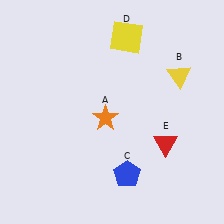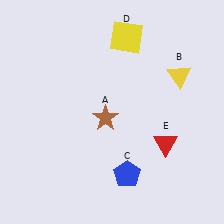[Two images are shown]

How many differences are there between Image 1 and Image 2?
There is 1 difference between the two images.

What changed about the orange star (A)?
In Image 1, A is orange. In Image 2, it changed to brown.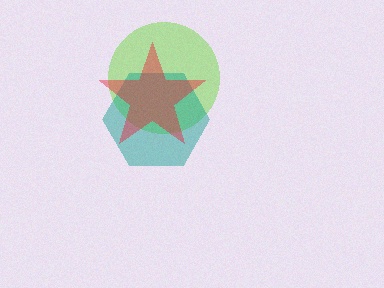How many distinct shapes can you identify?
There are 3 distinct shapes: a lime circle, a teal hexagon, a red star.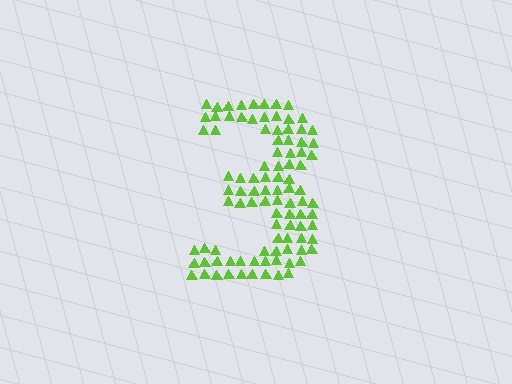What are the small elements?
The small elements are triangles.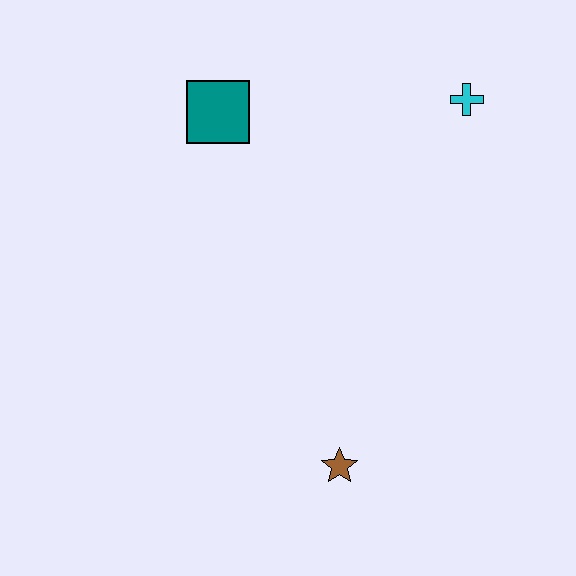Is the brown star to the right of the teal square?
Yes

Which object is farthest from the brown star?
The cyan cross is farthest from the brown star.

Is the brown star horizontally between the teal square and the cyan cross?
Yes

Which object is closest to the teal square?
The cyan cross is closest to the teal square.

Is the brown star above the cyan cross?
No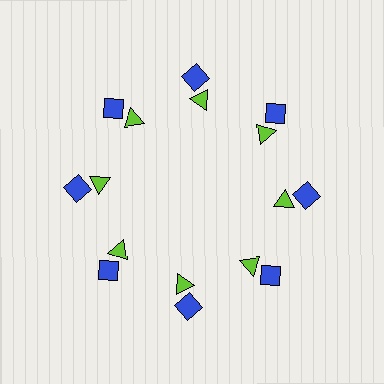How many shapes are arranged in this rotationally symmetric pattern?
There are 16 shapes, arranged in 8 groups of 2.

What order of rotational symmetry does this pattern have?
This pattern has 8-fold rotational symmetry.